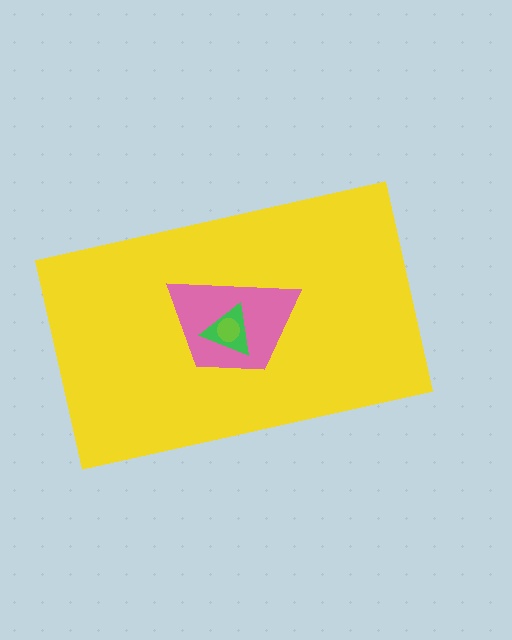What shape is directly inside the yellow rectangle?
The pink trapezoid.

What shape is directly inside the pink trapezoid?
The green triangle.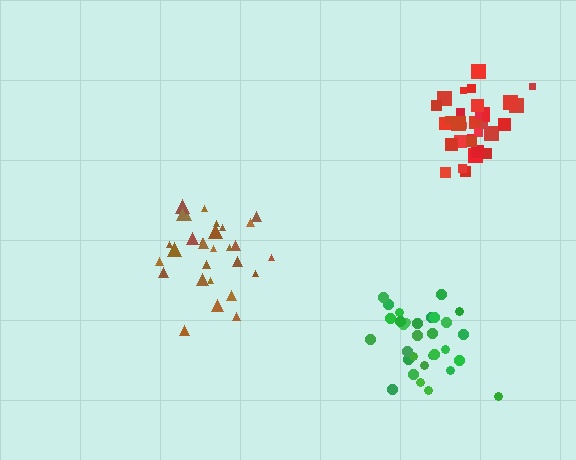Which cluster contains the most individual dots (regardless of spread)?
Red (32).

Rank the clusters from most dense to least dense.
red, green, brown.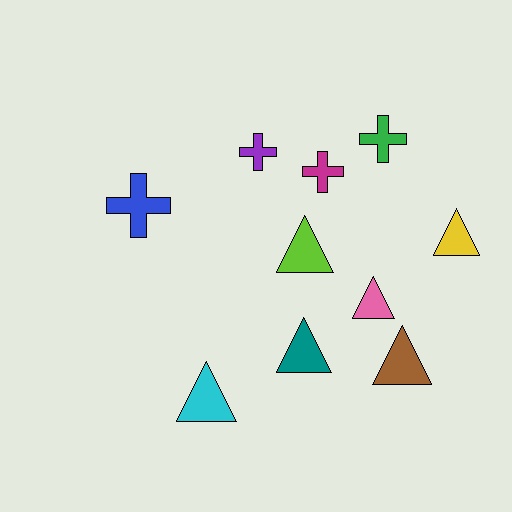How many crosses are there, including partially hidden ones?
There are 4 crosses.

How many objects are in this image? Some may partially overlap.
There are 10 objects.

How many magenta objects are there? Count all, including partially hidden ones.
There is 1 magenta object.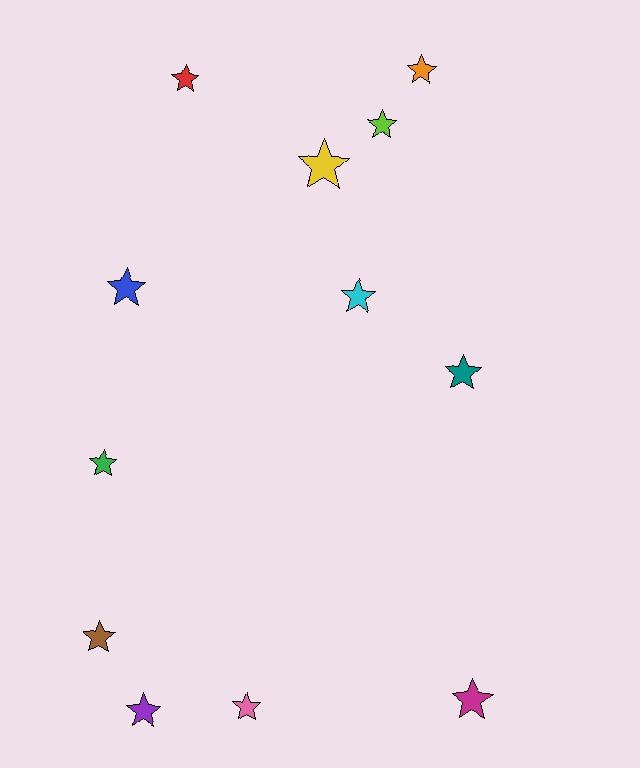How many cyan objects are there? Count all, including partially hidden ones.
There is 1 cyan object.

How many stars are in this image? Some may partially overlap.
There are 12 stars.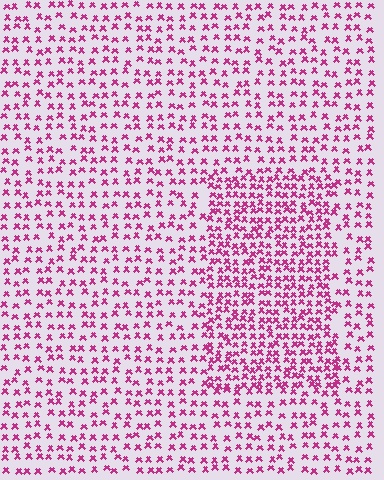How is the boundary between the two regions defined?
The boundary is defined by a change in element density (approximately 1.8x ratio). All elements are the same color, size, and shape.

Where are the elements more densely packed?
The elements are more densely packed inside the rectangle boundary.